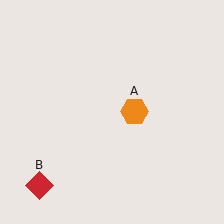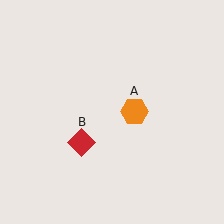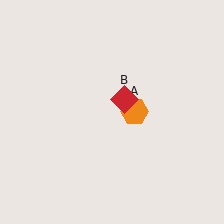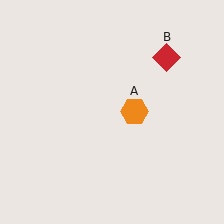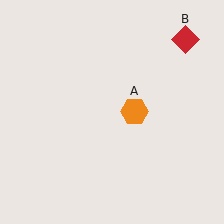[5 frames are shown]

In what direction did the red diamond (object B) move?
The red diamond (object B) moved up and to the right.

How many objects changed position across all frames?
1 object changed position: red diamond (object B).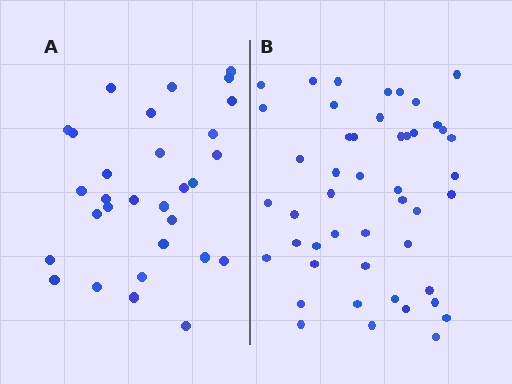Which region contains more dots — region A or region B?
Region B (the right region) has more dots.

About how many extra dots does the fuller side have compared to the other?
Region B has approximately 15 more dots than region A.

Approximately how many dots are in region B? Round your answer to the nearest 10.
About 50 dots. (The exact count is 47, which rounds to 50.)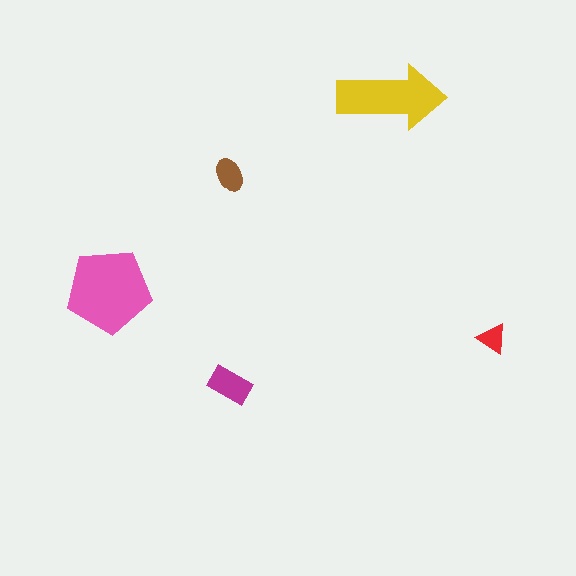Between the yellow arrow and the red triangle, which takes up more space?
The yellow arrow.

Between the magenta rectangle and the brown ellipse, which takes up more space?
The magenta rectangle.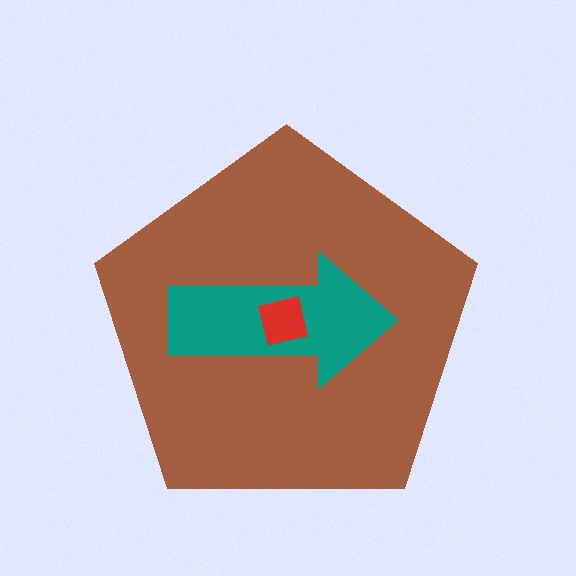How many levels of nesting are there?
3.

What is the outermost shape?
The brown pentagon.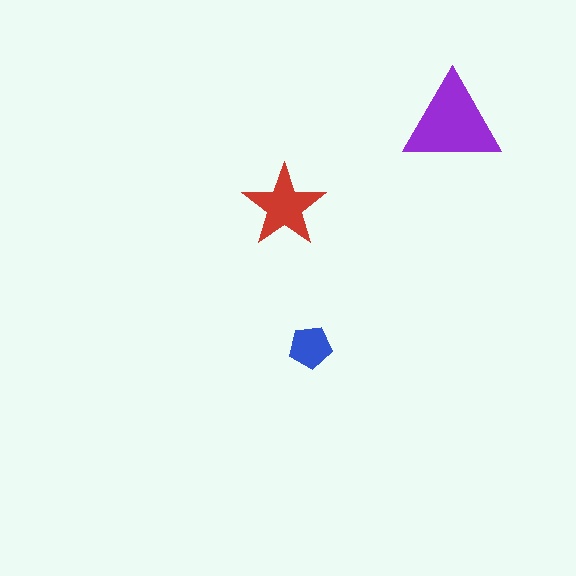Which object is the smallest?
The blue pentagon.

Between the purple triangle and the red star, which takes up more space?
The purple triangle.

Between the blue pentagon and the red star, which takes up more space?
The red star.